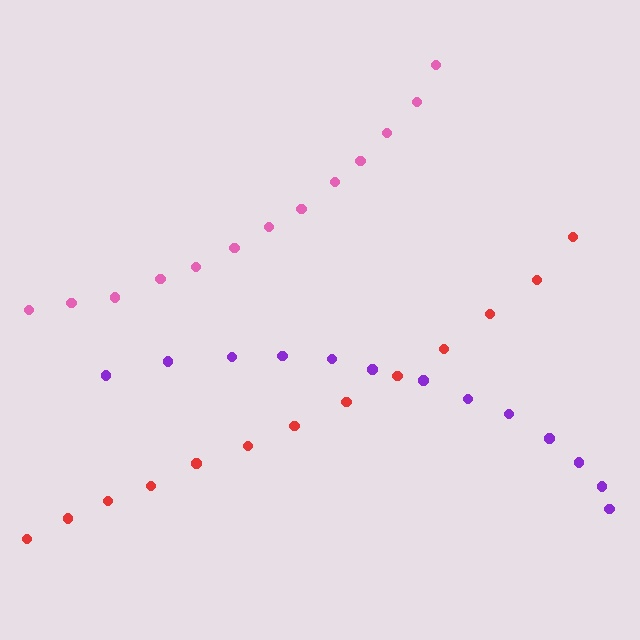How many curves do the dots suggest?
There are 3 distinct paths.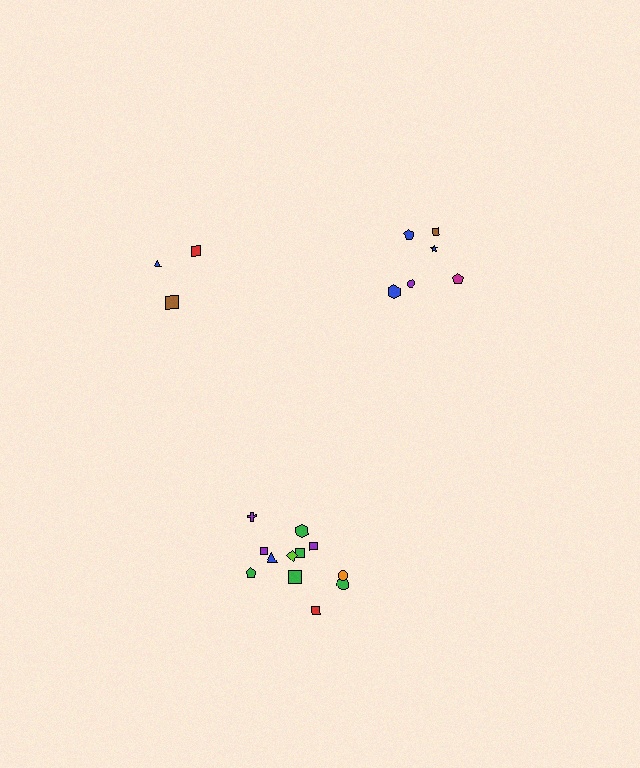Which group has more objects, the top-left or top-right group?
The top-right group.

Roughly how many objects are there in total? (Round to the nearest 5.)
Roughly 20 objects in total.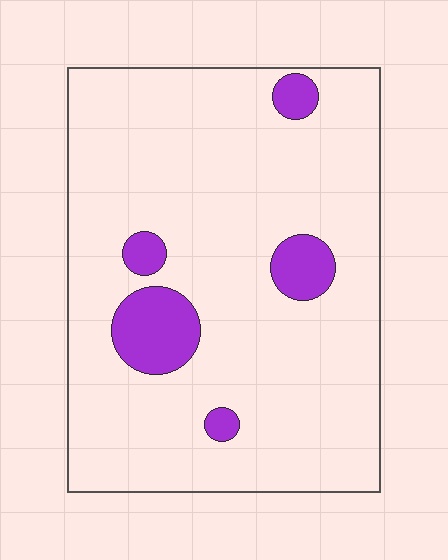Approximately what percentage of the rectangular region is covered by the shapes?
Approximately 10%.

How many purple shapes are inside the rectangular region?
5.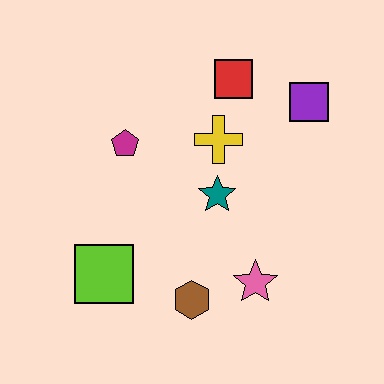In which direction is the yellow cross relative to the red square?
The yellow cross is below the red square.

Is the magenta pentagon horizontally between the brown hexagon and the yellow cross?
No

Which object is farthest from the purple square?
The lime square is farthest from the purple square.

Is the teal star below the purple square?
Yes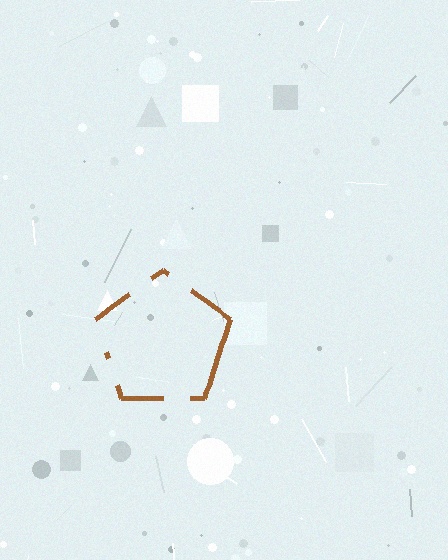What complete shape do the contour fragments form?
The contour fragments form a pentagon.